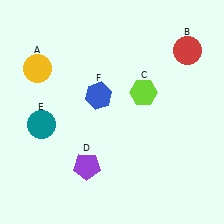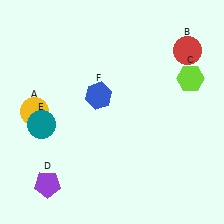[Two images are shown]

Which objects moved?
The objects that moved are: the yellow circle (A), the lime hexagon (C), the purple pentagon (D).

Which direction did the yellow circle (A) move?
The yellow circle (A) moved down.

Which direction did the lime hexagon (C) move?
The lime hexagon (C) moved right.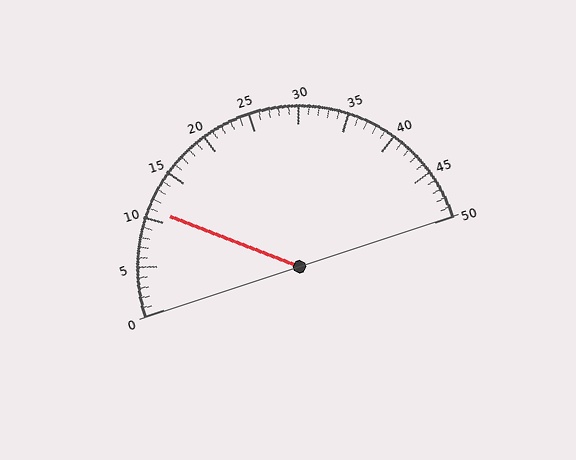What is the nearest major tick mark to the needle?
The nearest major tick mark is 10.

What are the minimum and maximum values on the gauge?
The gauge ranges from 0 to 50.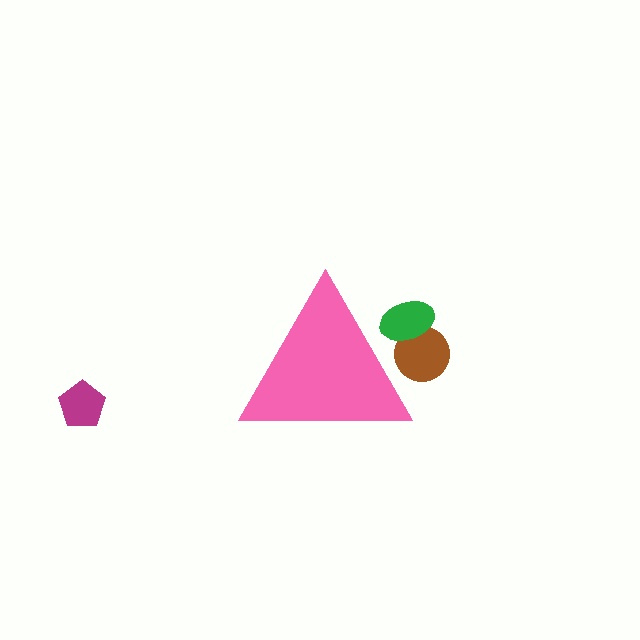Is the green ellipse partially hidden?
Yes, the green ellipse is partially hidden behind the pink triangle.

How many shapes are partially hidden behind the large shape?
2 shapes are partially hidden.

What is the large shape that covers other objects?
A pink triangle.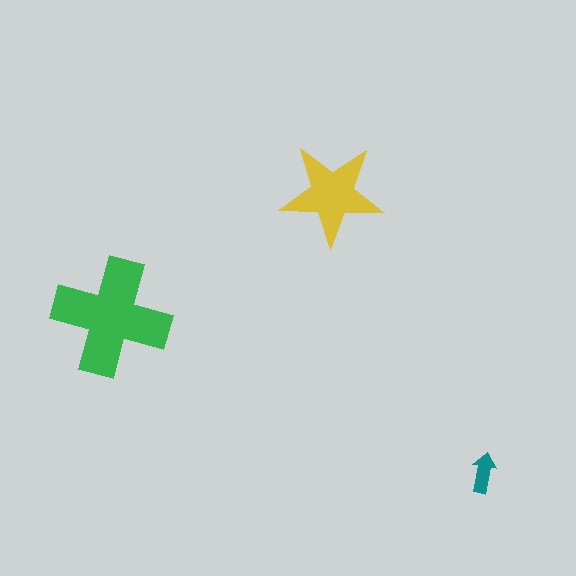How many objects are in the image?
There are 3 objects in the image.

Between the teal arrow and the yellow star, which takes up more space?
The yellow star.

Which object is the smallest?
The teal arrow.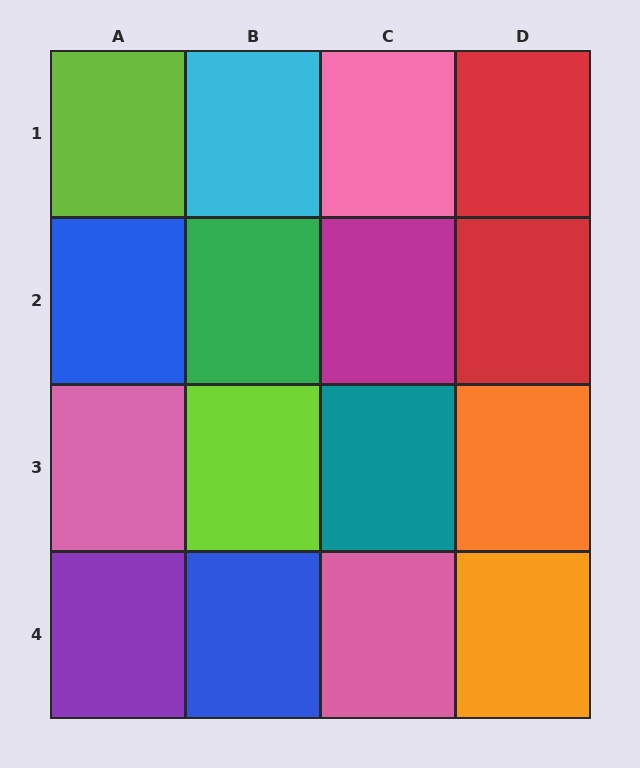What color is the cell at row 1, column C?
Pink.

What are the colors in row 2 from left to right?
Blue, green, magenta, red.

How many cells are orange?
2 cells are orange.